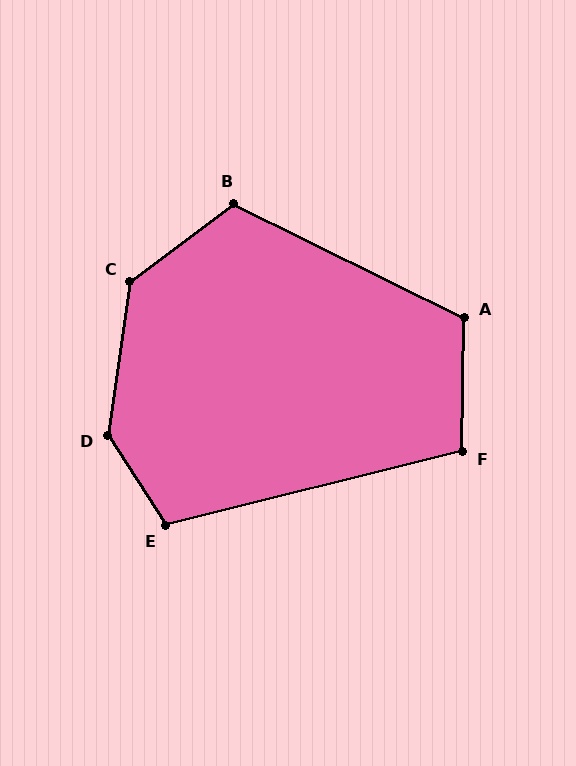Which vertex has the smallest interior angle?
F, at approximately 104 degrees.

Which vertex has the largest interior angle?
D, at approximately 139 degrees.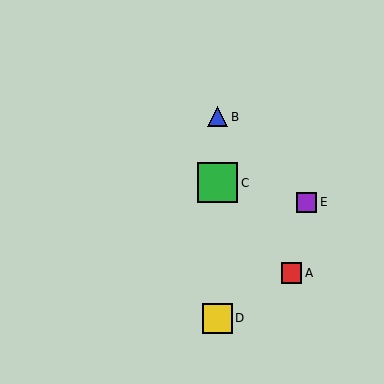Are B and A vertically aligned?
No, B is at x≈218 and A is at x≈291.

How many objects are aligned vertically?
3 objects (B, C, D) are aligned vertically.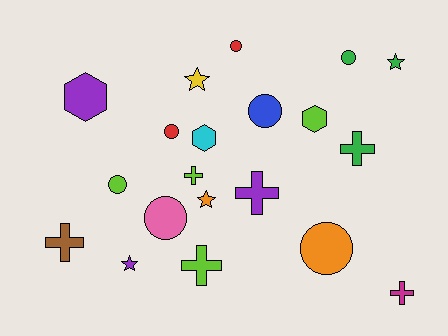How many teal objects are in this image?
There are no teal objects.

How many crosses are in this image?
There are 6 crosses.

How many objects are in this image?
There are 20 objects.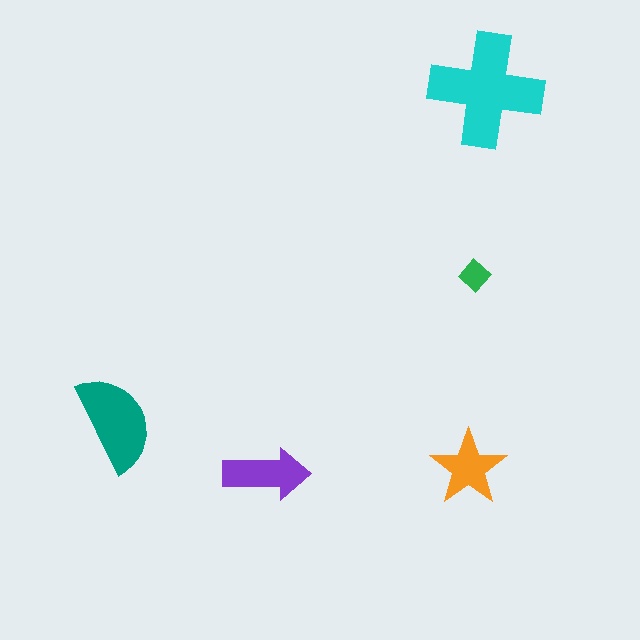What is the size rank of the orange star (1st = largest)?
4th.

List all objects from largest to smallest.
The cyan cross, the teal semicircle, the purple arrow, the orange star, the green diamond.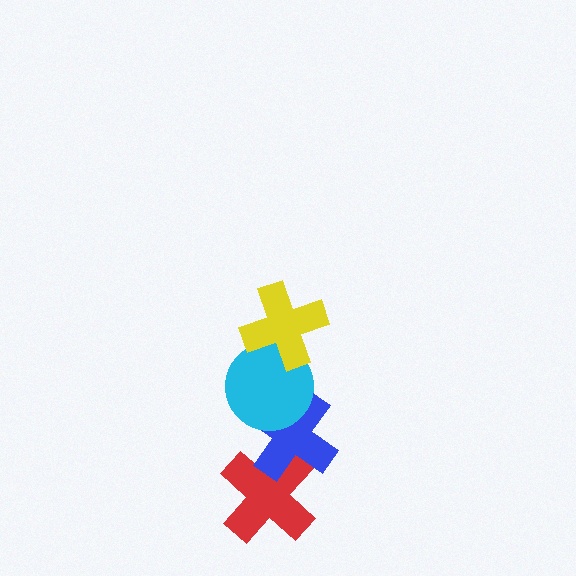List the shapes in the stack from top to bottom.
From top to bottom: the yellow cross, the cyan circle, the blue cross, the red cross.